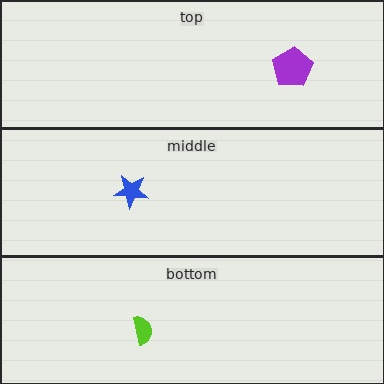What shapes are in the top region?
The purple pentagon.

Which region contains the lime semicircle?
The bottom region.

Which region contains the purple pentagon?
The top region.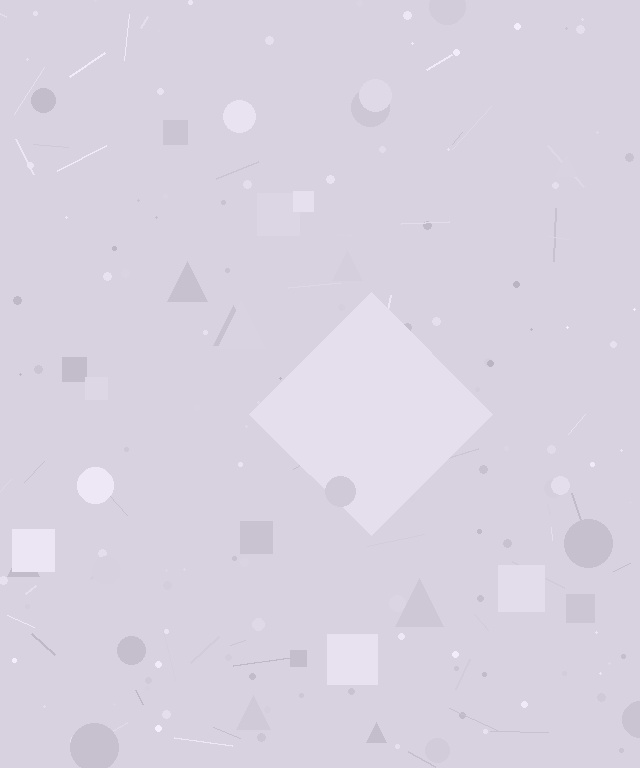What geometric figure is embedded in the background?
A diamond is embedded in the background.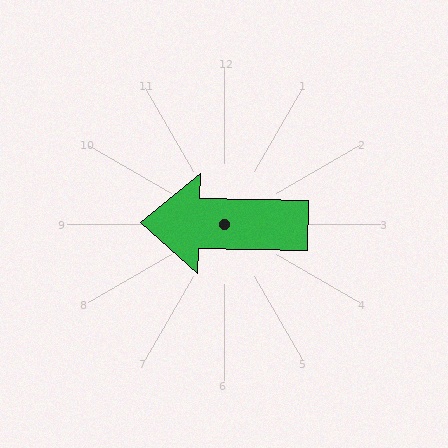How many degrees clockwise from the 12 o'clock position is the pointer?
Approximately 271 degrees.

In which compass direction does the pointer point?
West.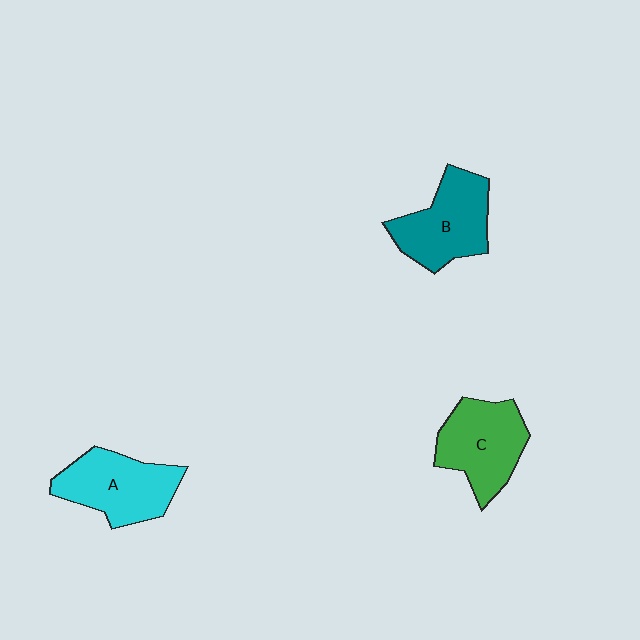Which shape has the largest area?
Shape A (cyan).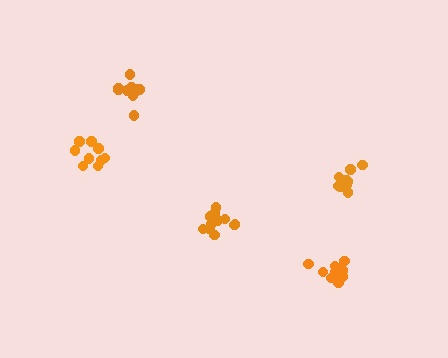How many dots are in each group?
Group 1: 9 dots, Group 2: 11 dots, Group 3: 12 dots, Group 4: 9 dots, Group 5: 11 dots (52 total).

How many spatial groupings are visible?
There are 5 spatial groupings.